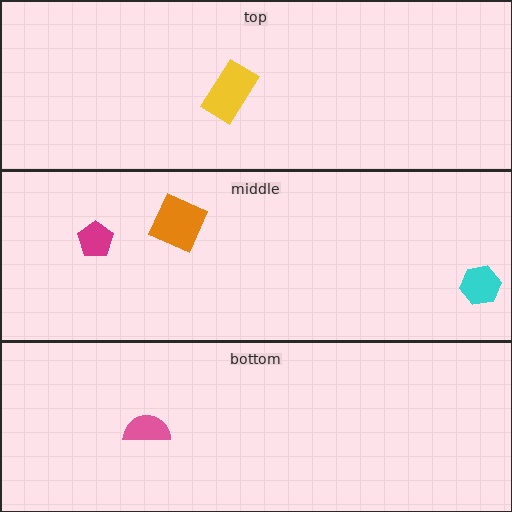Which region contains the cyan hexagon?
The middle region.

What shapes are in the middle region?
The magenta pentagon, the orange square, the cyan hexagon.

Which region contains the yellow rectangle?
The top region.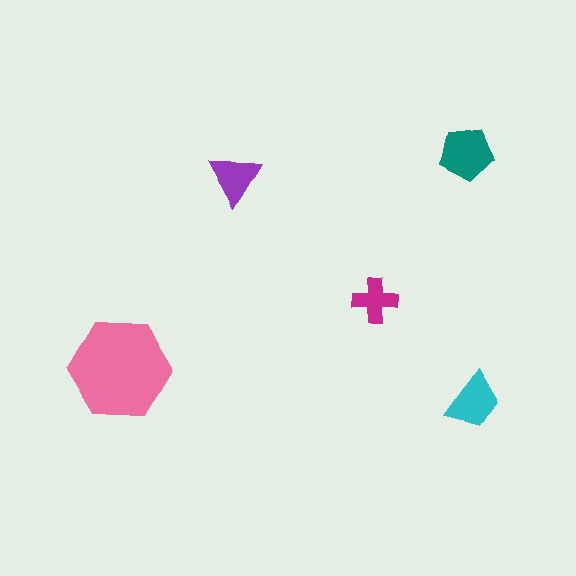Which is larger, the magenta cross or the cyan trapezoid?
The cyan trapezoid.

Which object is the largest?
The pink hexagon.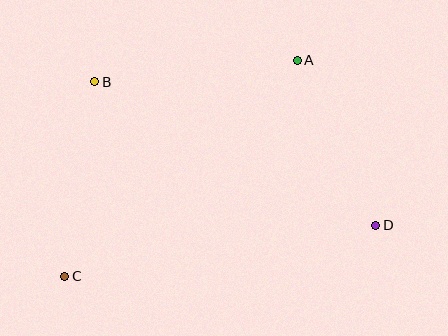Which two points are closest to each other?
Points A and D are closest to each other.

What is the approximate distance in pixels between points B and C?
The distance between B and C is approximately 197 pixels.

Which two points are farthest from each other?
Points A and C are farthest from each other.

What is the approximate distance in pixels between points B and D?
The distance between B and D is approximately 316 pixels.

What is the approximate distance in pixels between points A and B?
The distance between A and B is approximately 203 pixels.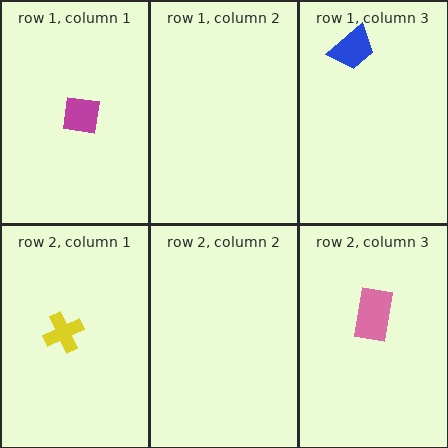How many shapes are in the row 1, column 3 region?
1.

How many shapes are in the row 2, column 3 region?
1.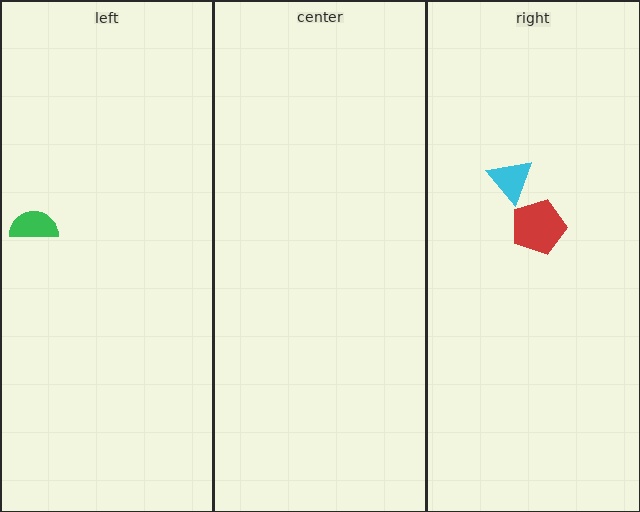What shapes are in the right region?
The red pentagon, the cyan triangle.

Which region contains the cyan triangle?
The right region.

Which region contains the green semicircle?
The left region.